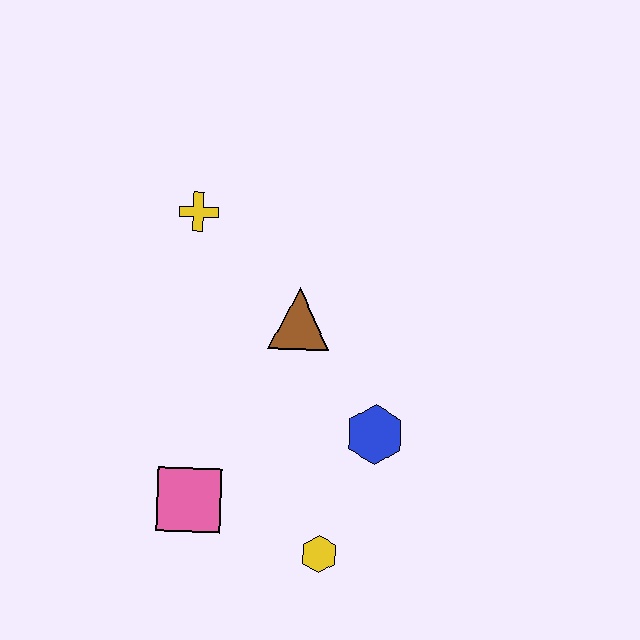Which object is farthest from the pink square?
The yellow cross is farthest from the pink square.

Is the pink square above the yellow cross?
No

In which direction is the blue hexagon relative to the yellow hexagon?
The blue hexagon is above the yellow hexagon.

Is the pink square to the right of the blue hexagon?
No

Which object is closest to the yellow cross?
The brown triangle is closest to the yellow cross.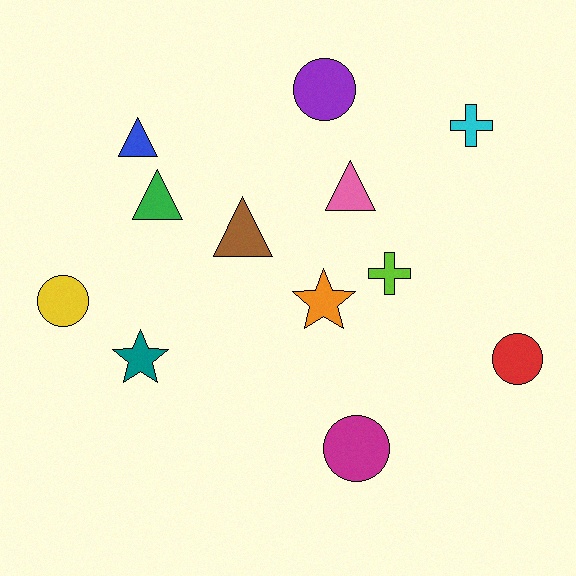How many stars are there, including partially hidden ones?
There are 2 stars.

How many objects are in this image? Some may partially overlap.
There are 12 objects.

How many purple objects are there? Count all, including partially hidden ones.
There is 1 purple object.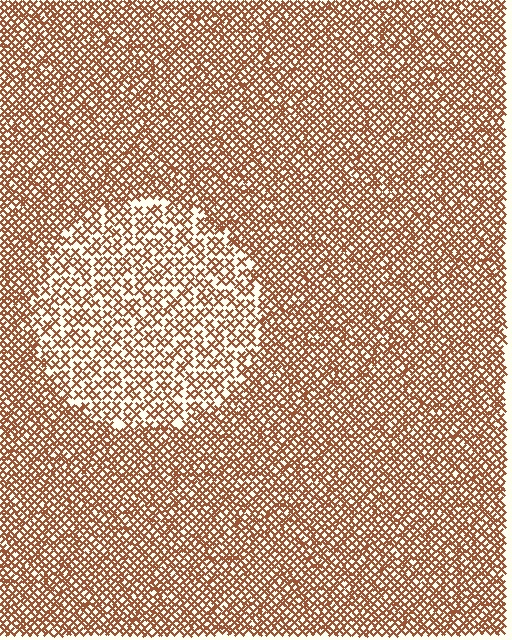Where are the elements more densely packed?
The elements are more densely packed outside the circle boundary.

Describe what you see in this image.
The image contains small brown elements arranged at two different densities. A circle-shaped region is visible where the elements are less densely packed than the surrounding area.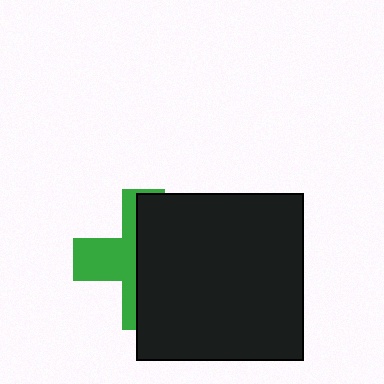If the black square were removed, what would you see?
You would see the complete green cross.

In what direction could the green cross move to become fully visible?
The green cross could move left. That would shift it out from behind the black square entirely.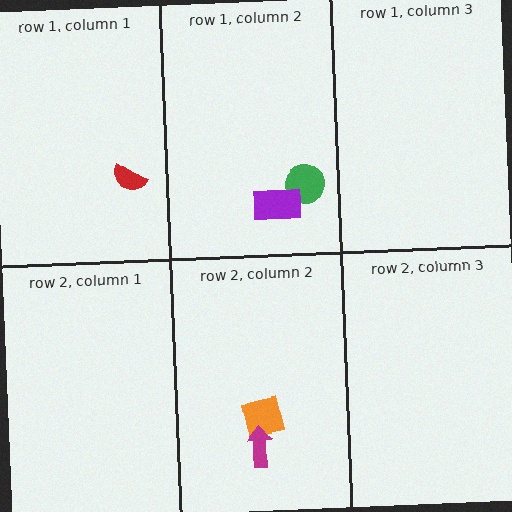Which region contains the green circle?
The row 1, column 2 region.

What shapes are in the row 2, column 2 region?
The orange square, the magenta arrow.